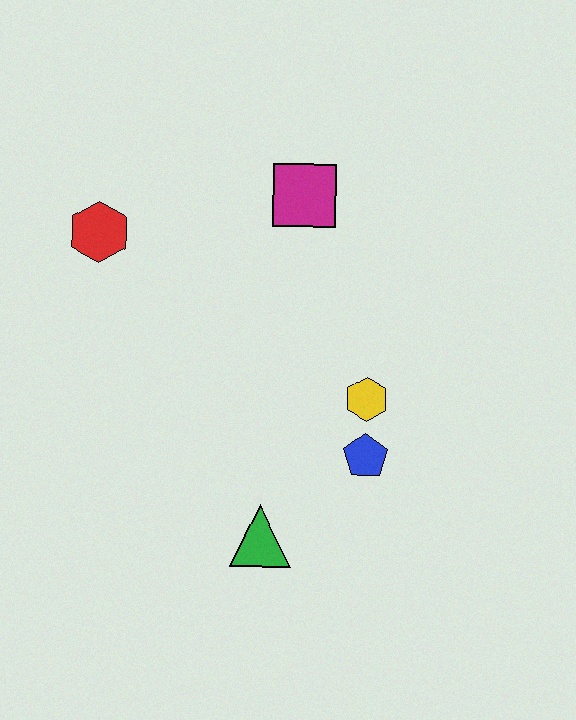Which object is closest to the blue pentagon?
The yellow hexagon is closest to the blue pentagon.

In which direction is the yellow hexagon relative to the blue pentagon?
The yellow hexagon is above the blue pentagon.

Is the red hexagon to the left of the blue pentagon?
Yes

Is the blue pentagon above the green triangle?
Yes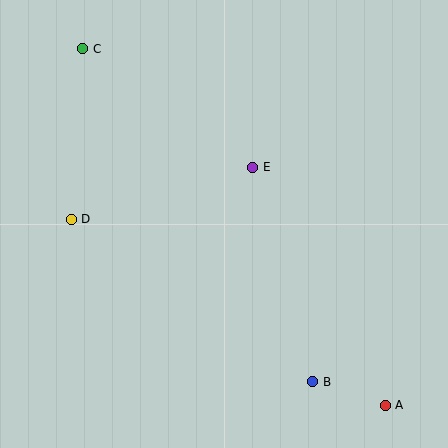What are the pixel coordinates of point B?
Point B is at (313, 382).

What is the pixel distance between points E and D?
The distance between E and D is 189 pixels.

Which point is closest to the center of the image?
Point E at (253, 167) is closest to the center.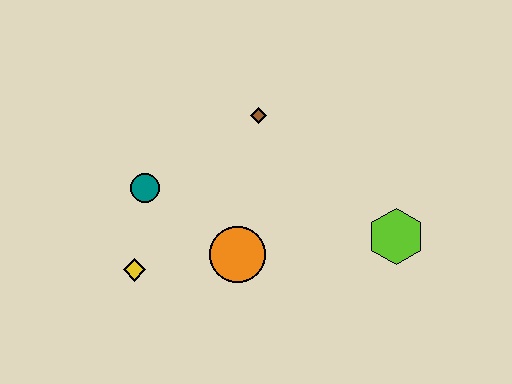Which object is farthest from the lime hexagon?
The yellow diamond is farthest from the lime hexagon.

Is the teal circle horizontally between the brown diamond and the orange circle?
No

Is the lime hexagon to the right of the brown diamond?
Yes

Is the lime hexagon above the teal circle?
No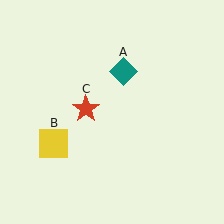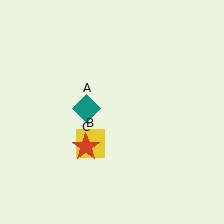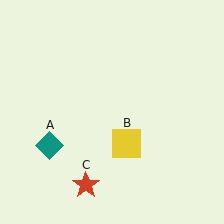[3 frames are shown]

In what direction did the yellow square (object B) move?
The yellow square (object B) moved right.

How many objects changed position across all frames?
3 objects changed position: teal diamond (object A), yellow square (object B), red star (object C).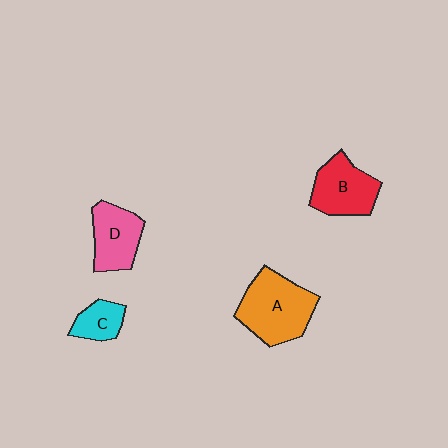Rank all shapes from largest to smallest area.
From largest to smallest: A (orange), B (red), D (pink), C (cyan).